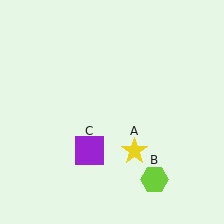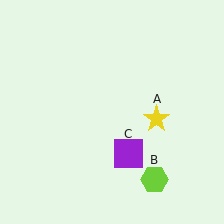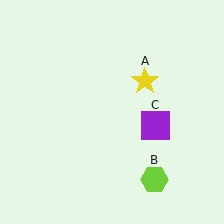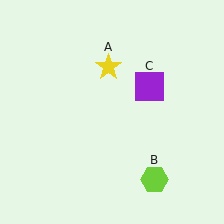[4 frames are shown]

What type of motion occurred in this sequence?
The yellow star (object A), purple square (object C) rotated counterclockwise around the center of the scene.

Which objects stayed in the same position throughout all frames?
Lime hexagon (object B) remained stationary.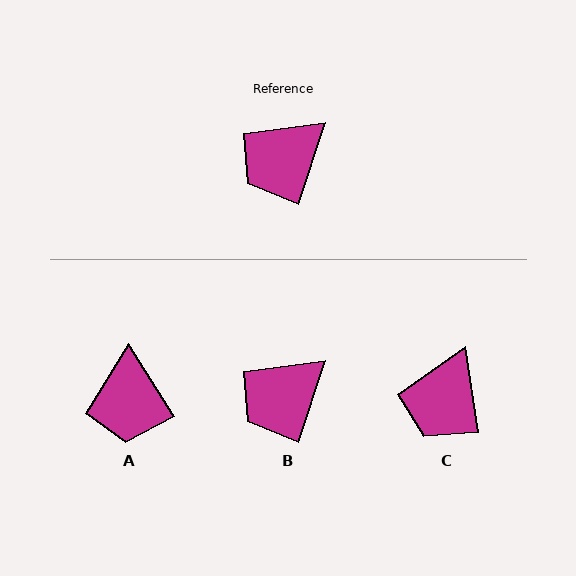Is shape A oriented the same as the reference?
No, it is off by about 50 degrees.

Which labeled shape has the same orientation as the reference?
B.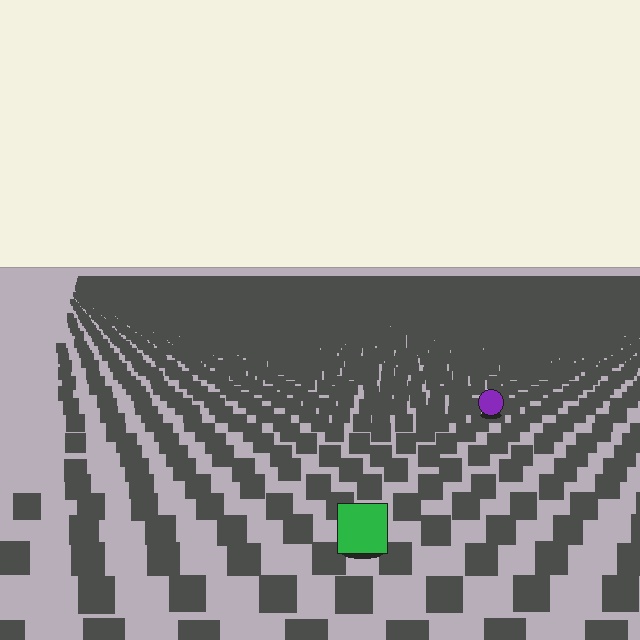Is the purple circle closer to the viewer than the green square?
No. The green square is closer — you can tell from the texture gradient: the ground texture is coarser near it.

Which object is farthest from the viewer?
The purple circle is farthest from the viewer. It appears smaller and the ground texture around it is denser.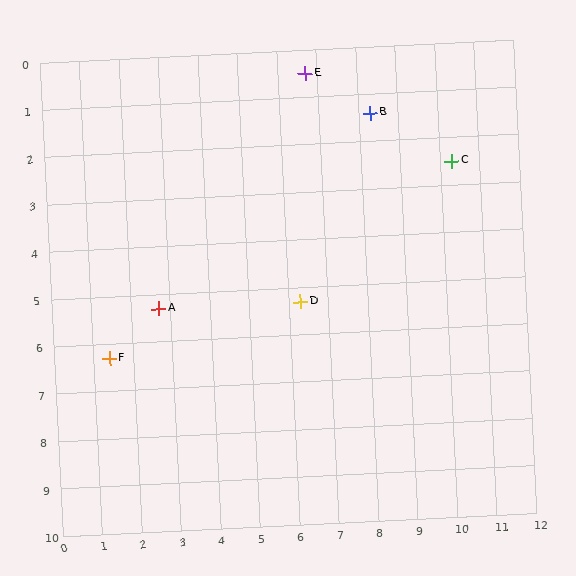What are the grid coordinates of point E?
Point E is at approximately (6.7, 0.5).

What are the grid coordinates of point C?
Point C is at approximately (10.3, 2.5).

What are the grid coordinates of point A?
Point A is at approximately (2.7, 5.3).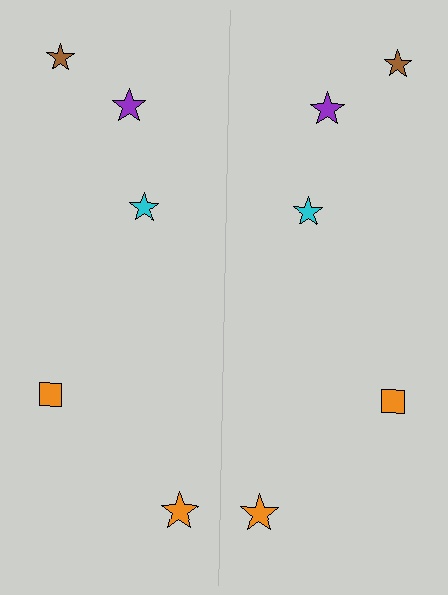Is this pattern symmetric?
Yes, this pattern has bilateral (reflection) symmetry.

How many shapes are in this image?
There are 10 shapes in this image.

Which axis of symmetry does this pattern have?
The pattern has a vertical axis of symmetry running through the center of the image.